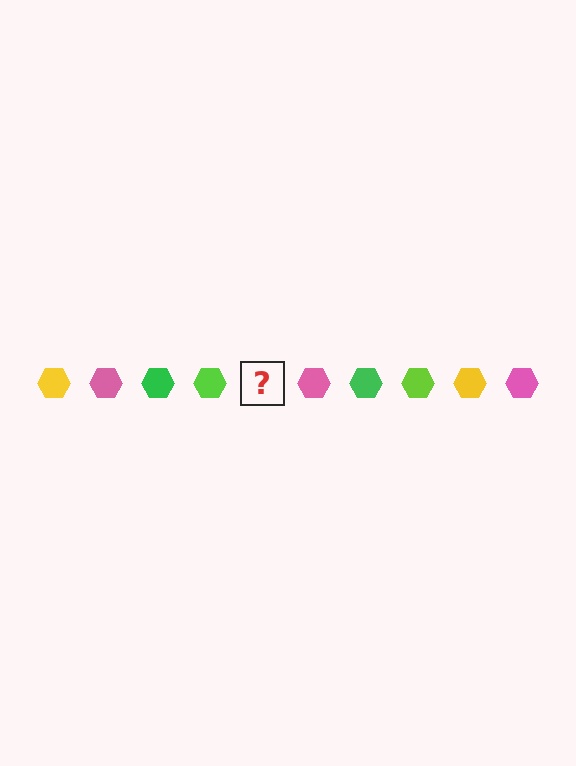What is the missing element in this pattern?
The missing element is a yellow hexagon.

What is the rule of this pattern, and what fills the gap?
The rule is that the pattern cycles through yellow, pink, green, lime hexagons. The gap should be filled with a yellow hexagon.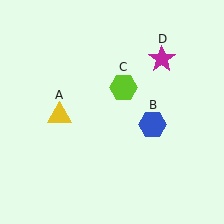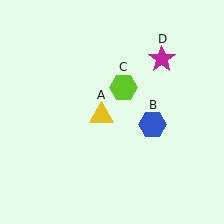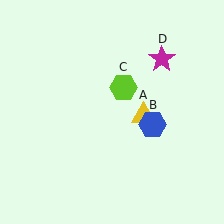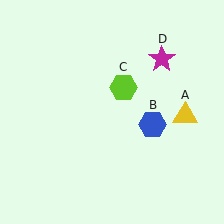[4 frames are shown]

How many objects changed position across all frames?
1 object changed position: yellow triangle (object A).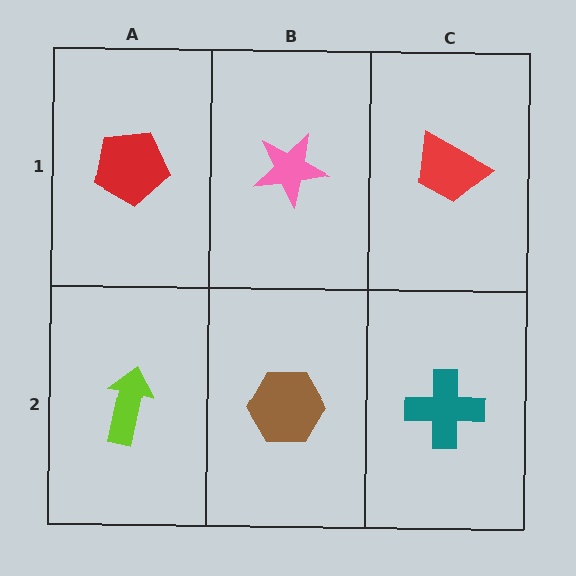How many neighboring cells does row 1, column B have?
3.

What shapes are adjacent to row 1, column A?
A lime arrow (row 2, column A), a pink star (row 1, column B).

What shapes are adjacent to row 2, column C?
A red trapezoid (row 1, column C), a brown hexagon (row 2, column B).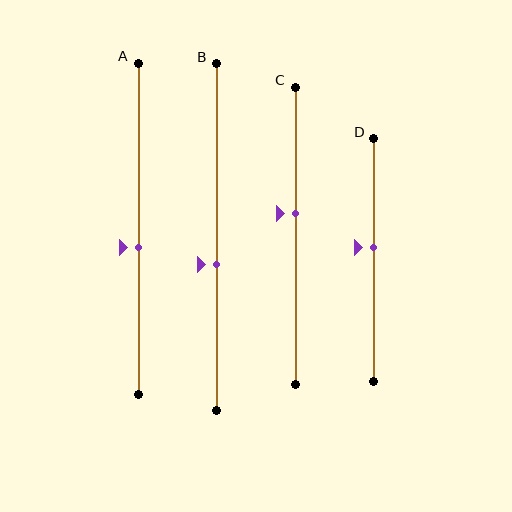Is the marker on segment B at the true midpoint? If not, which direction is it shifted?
No, the marker on segment B is shifted downward by about 8% of the segment length.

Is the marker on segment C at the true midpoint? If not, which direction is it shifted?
No, the marker on segment C is shifted upward by about 8% of the segment length.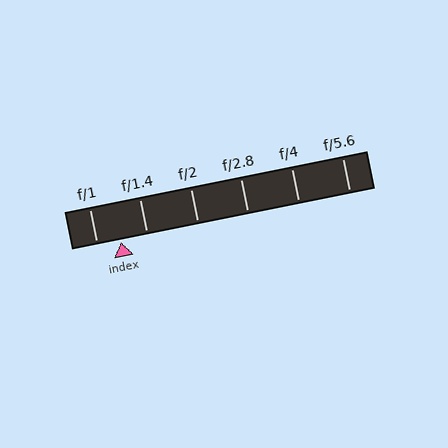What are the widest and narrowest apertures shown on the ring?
The widest aperture shown is f/1 and the narrowest is f/5.6.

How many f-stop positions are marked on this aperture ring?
There are 6 f-stop positions marked.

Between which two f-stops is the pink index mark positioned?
The index mark is between f/1 and f/1.4.